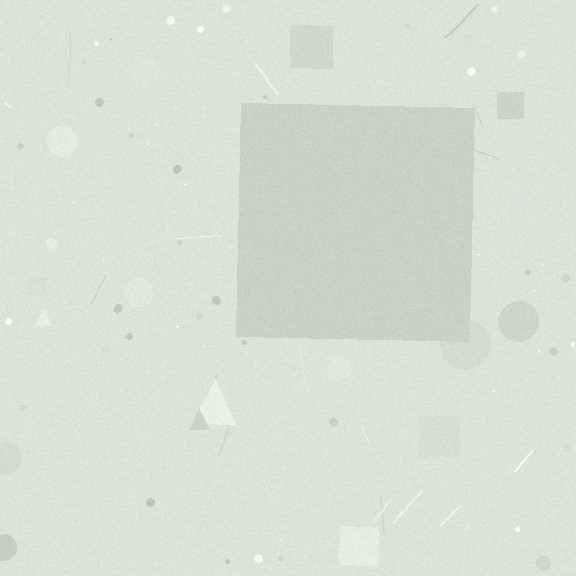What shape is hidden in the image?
A square is hidden in the image.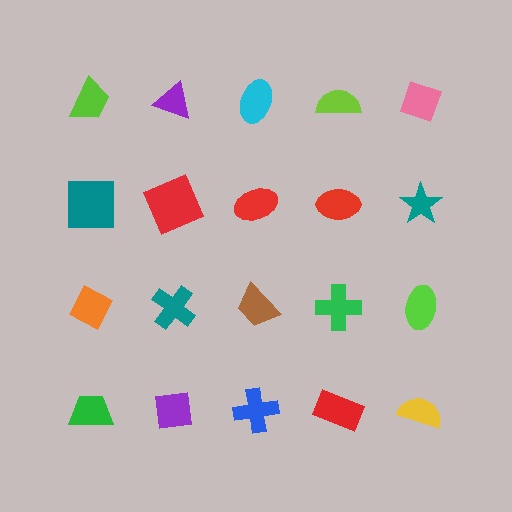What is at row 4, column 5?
A yellow semicircle.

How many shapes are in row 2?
5 shapes.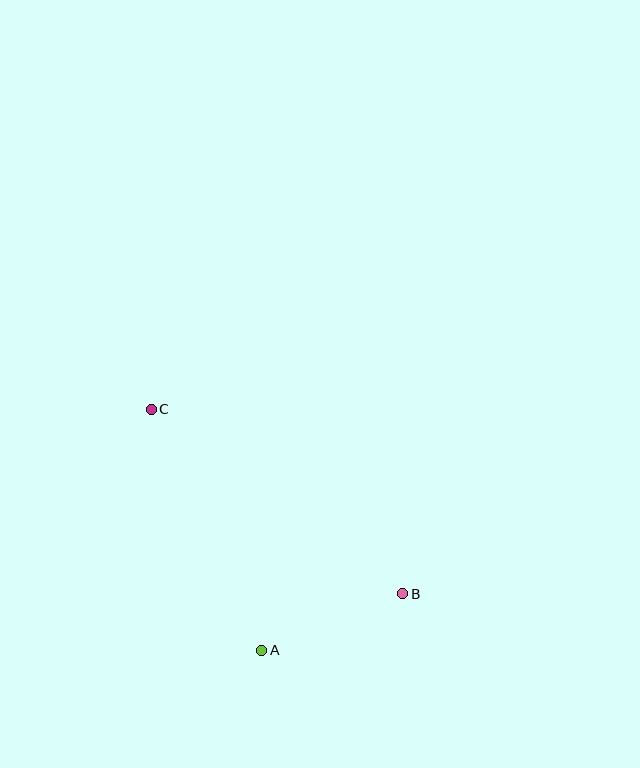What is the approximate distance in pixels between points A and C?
The distance between A and C is approximately 265 pixels.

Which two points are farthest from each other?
Points B and C are farthest from each other.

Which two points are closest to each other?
Points A and B are closest to each other.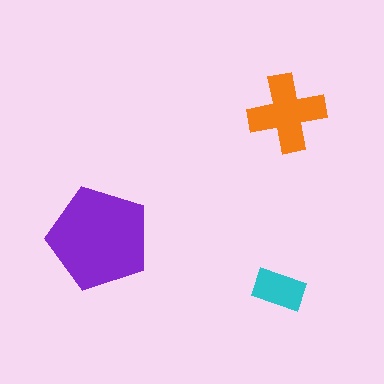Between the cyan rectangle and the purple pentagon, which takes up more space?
The purple pentagon.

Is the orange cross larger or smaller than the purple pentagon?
Smaller.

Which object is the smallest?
The cyan rectangle.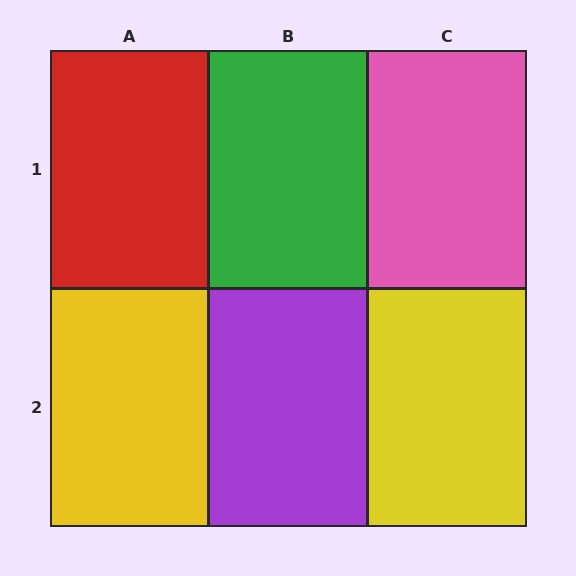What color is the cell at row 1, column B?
Green.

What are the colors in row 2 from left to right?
Yellow, purple, yellow.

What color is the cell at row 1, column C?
Pink.